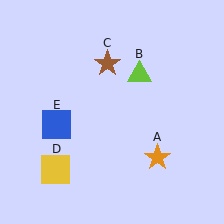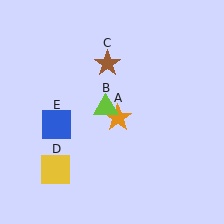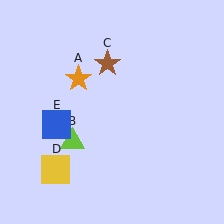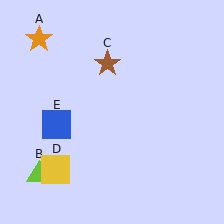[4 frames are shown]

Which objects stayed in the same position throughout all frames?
Brown star (object C) and yellow square (object D) and blue square (object E) remained stationary.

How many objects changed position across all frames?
2 objects changed position: orange star (object A), lime triangle (object B).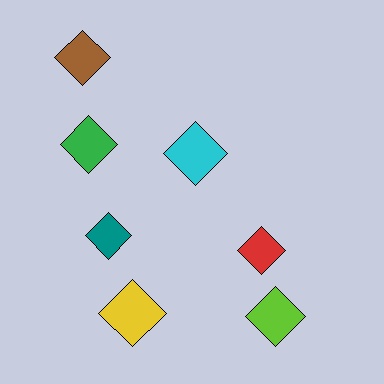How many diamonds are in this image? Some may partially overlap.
There are 7 diamonds.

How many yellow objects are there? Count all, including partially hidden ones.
There is 1 yellow object.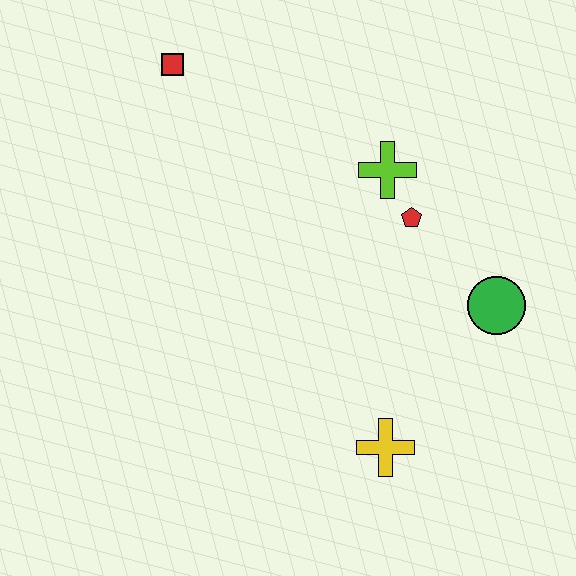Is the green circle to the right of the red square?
Yes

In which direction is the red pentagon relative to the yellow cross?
The red pentagon is above the yellow cross.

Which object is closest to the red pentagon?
The lime cross is closest to the red pentagon.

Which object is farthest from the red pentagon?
The red square is farthest from the red pentagon.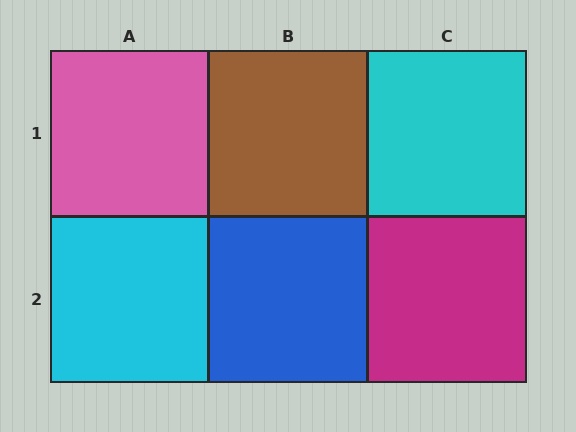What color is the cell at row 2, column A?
Cyan.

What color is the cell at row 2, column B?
Blue.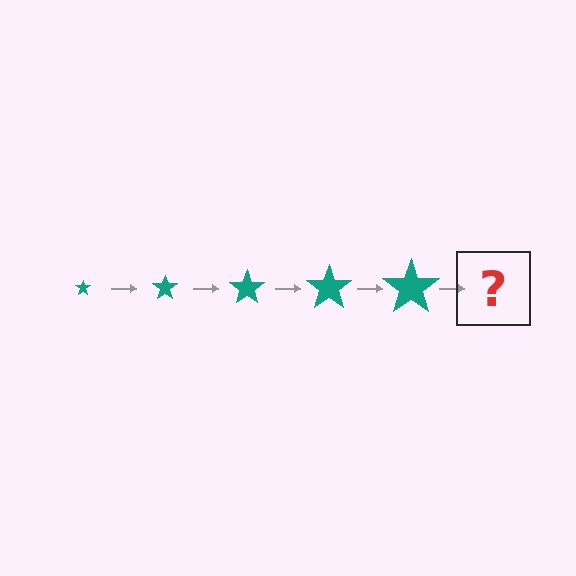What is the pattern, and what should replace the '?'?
The pattern is that the star gets progressively larger each step. The '?' should be a teal star, larger than the previous one.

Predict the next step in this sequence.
The next step is a teal star, larger than the previous one.